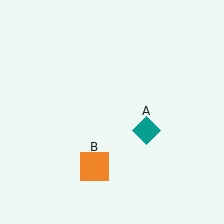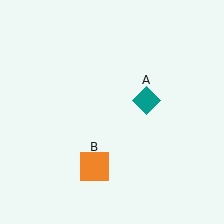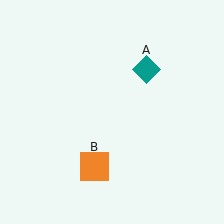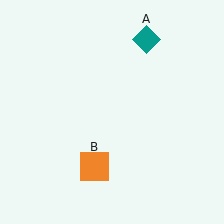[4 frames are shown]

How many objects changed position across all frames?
1 object changed position: teal diamond (object A).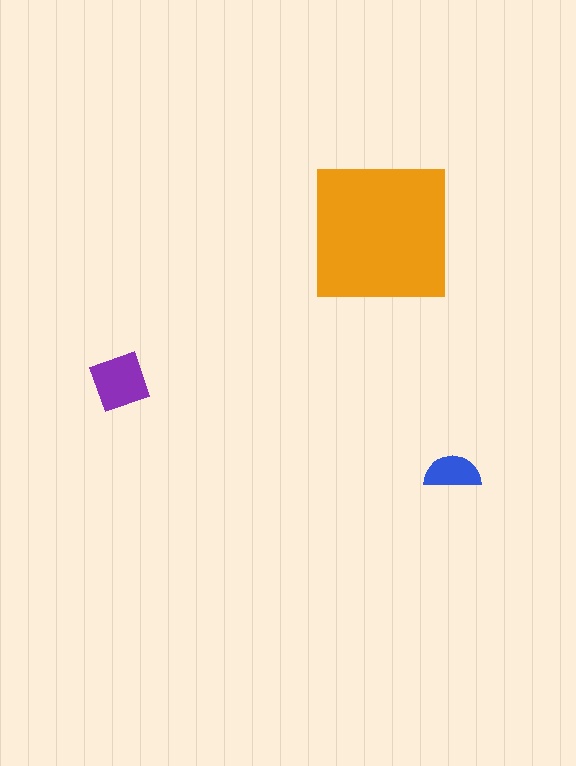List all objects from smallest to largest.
The blue semicircle, the purple diamond, the orange square.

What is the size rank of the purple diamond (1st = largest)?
2nd.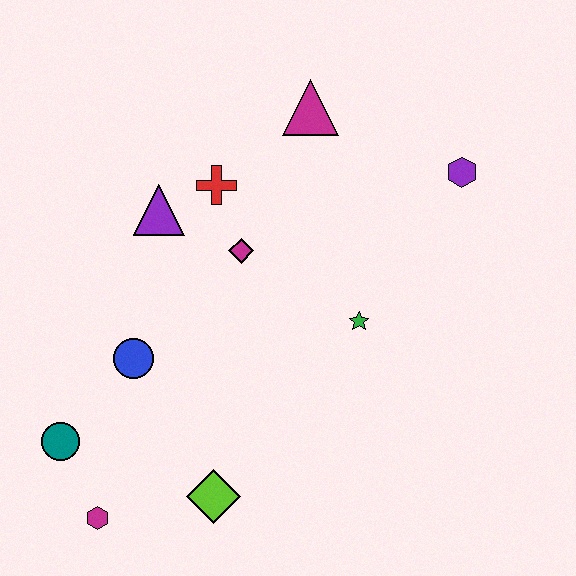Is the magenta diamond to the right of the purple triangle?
Yes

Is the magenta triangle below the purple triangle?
No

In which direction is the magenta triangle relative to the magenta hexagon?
The magenta triangle is above the magenta hexagon.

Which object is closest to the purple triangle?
The red cross is closest to the purple triangle.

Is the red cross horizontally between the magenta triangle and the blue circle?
Yes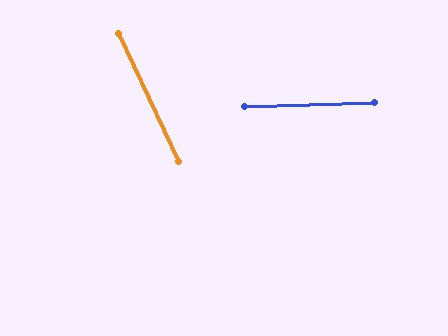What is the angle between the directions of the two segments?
Approximately 67 degrees.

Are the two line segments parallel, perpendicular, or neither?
Neither parallel nor perpendicular — they differ by about 67°.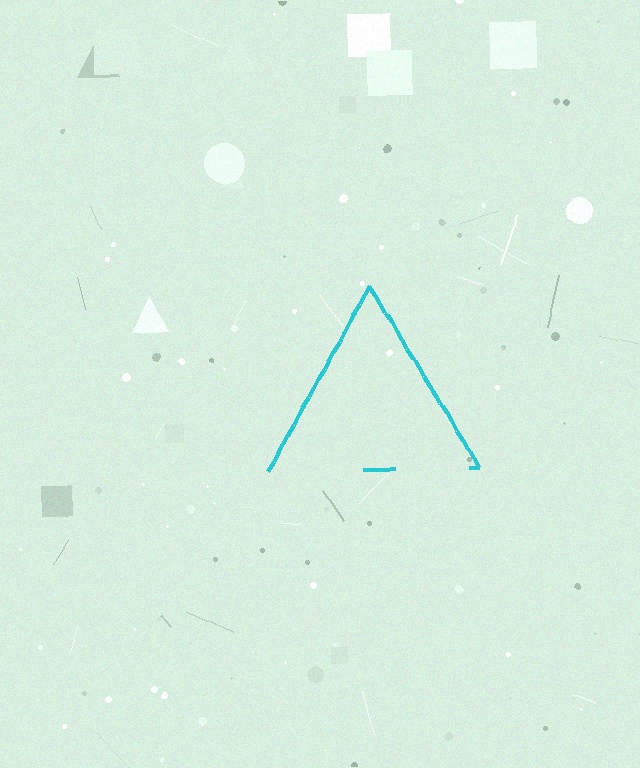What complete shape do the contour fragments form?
The contour fragments form a triangle.